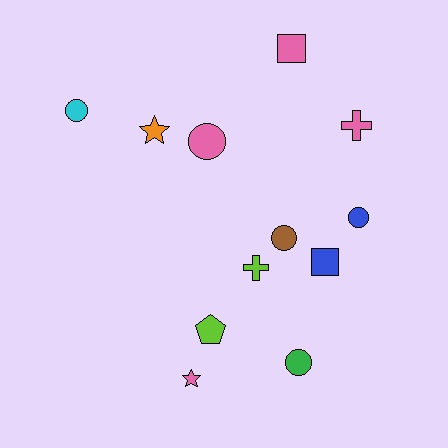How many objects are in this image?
There are 12 objects.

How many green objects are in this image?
There is 1 green object.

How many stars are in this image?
There are 2 stars.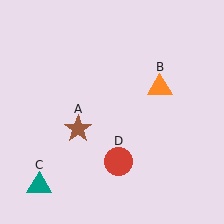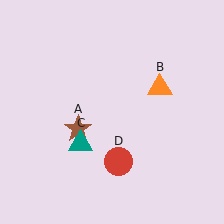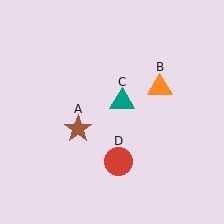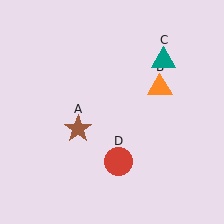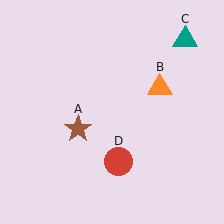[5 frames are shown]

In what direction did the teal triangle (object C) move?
The teal triangle (object C) moved up and to the right.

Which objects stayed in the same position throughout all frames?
Brown star (object A) and orange triangle (object B) and red circle (object D) remained stationary.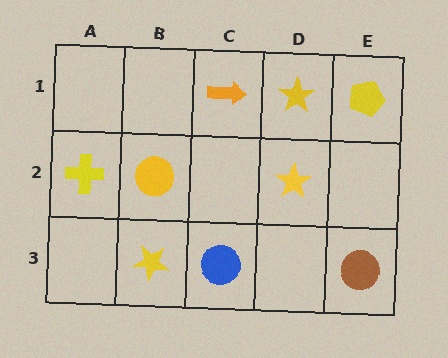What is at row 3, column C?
A blue circle.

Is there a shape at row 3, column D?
No, that cell is empty.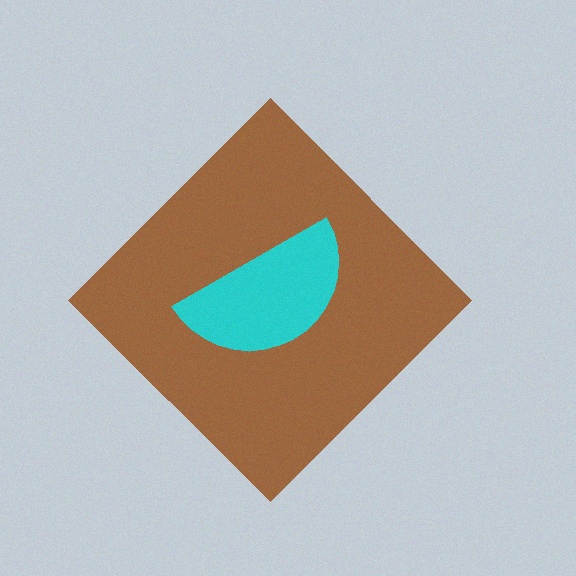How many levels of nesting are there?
2.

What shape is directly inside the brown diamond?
The cyan semicircle.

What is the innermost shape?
The cyan semicircle.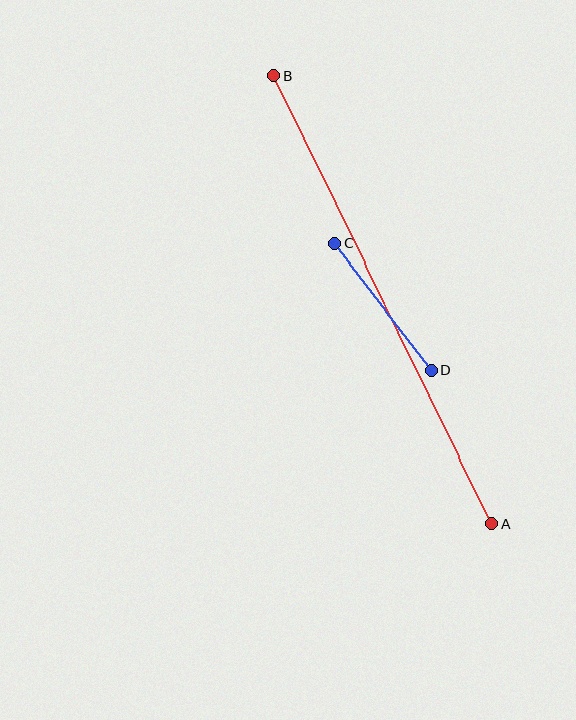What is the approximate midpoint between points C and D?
The midpoint is at approximately (383, 307) pixels.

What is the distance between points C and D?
The distance is approximately 159 pixels.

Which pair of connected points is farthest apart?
Points A and B are farthest apart.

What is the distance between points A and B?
The distance is approximately 498 pixels.